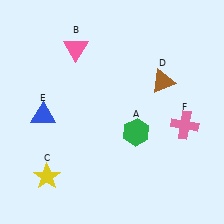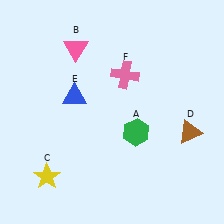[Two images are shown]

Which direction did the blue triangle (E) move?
The blue triangle (E) moved right.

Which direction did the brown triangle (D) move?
The brown triangle (D) moved down.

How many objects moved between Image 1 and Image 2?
3 objects moved between the two images.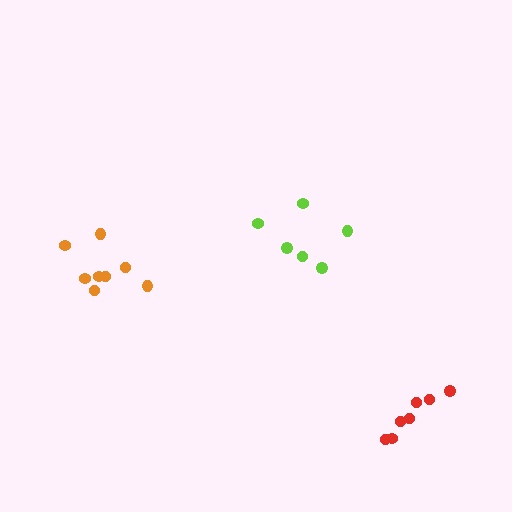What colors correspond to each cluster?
The clusters are colored: orange, lime, red.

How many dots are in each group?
Group 1: 8 dots, Group 2: 6 dots, Group 3: 7 dots (21 total).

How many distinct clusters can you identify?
There are 3 distinct clusters.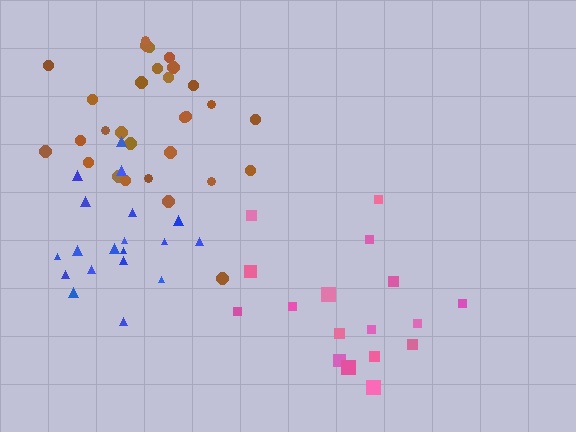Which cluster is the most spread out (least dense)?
Pink.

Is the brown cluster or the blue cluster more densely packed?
Brown.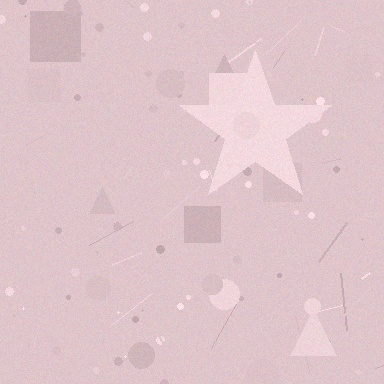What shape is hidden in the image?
A star is hidden in the image.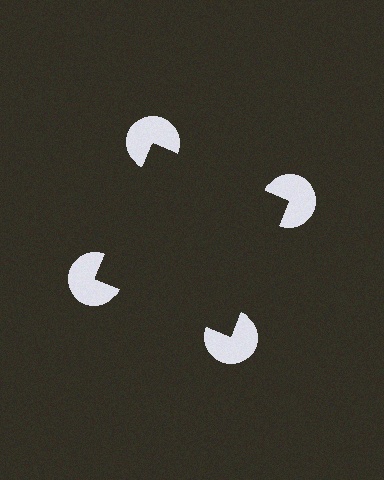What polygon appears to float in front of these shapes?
An illusory square — its edges are inferred from the aligned wedge cuts in the pac-man discs, not physically drawn.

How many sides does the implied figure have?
4 sides.